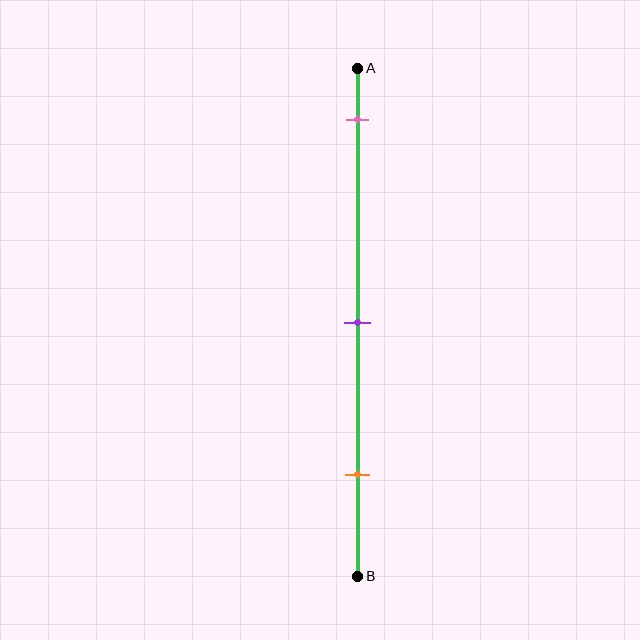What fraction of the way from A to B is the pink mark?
The pink mark is approximately 10% (0.1) of the way from A to B.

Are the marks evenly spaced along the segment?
Yes, the marks are approximately evenly spaced.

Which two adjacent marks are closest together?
The purple and orange marks are the closest adjacent pair.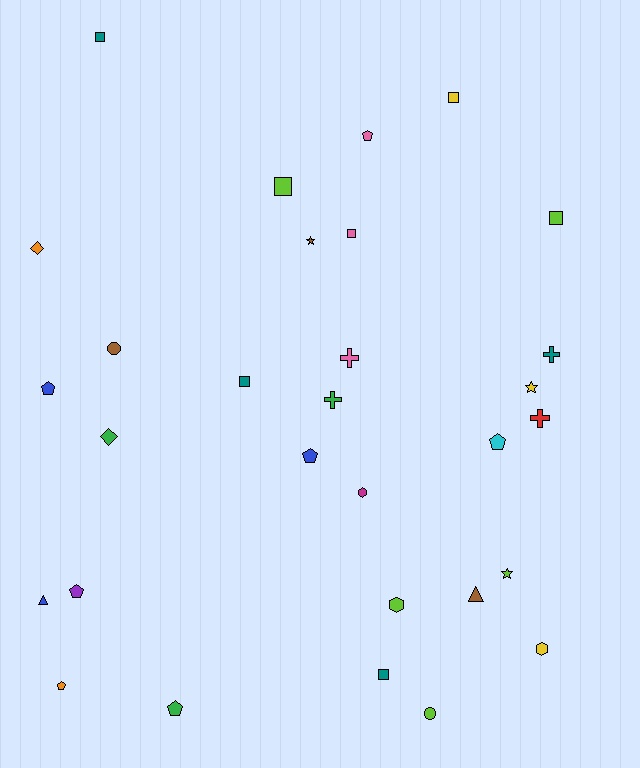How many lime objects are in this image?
There are 5 lime objects.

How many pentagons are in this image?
There are 7 pentagons.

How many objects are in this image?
There are 30 objects.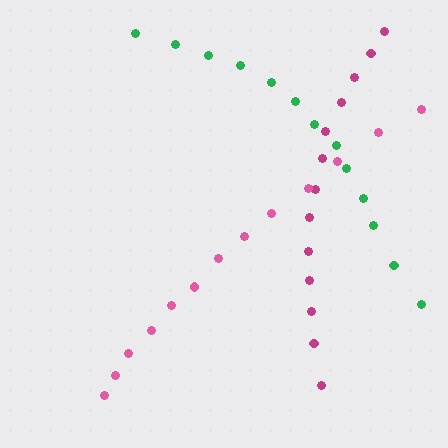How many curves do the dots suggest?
There are 3 distinct paths.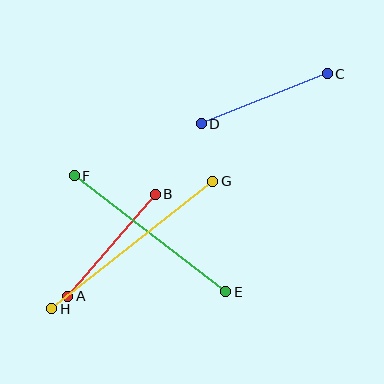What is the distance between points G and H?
The distance is approximately 206 pixels.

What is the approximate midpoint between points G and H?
The midpoint is at approximately (132, 245) pixels.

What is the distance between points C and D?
The distance is approximately 135 pixels.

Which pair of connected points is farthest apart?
Points G and H are farthest apart.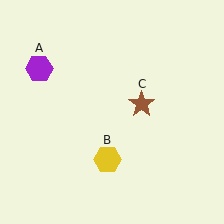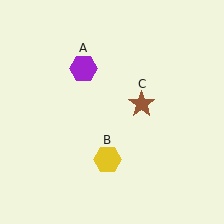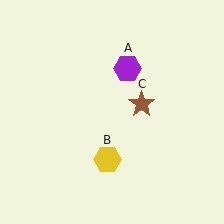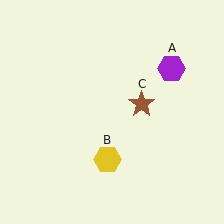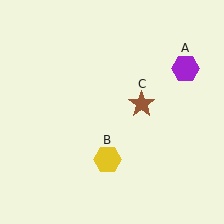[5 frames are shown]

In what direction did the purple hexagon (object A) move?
The purple hexagon (object A) moved right.